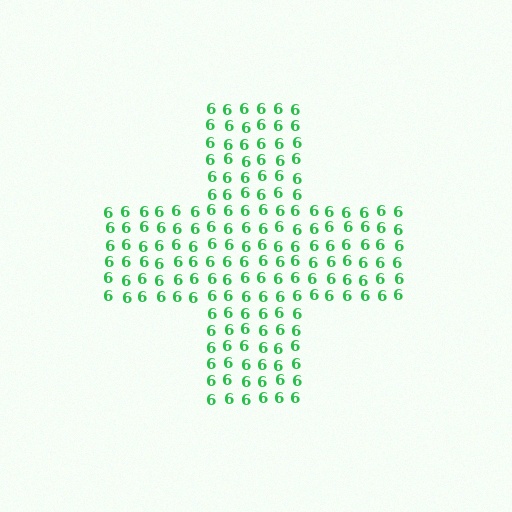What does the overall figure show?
The overall figure shows a cross.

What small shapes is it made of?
It is made of small digit 6's.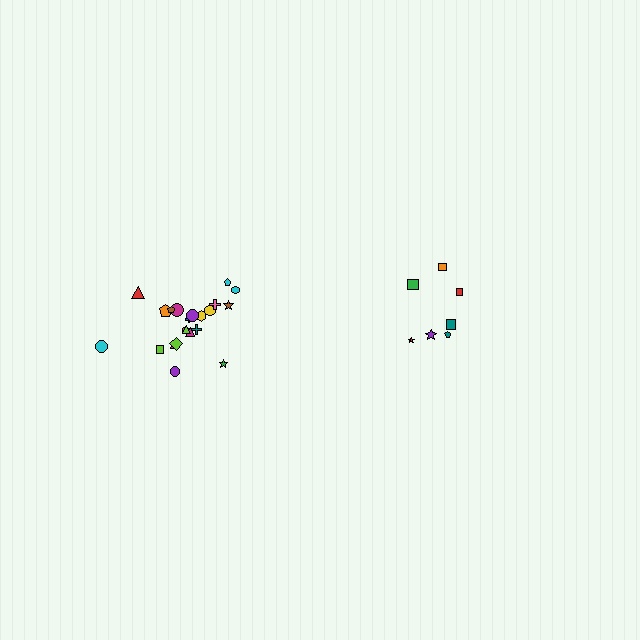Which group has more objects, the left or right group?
The left group.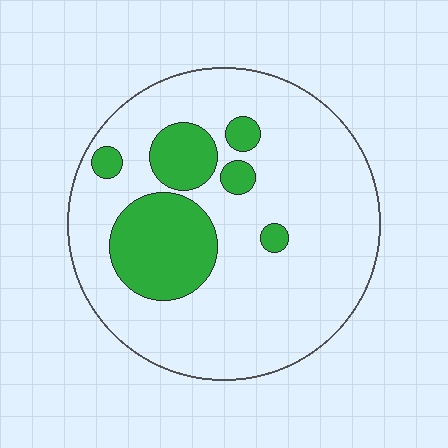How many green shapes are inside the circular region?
6.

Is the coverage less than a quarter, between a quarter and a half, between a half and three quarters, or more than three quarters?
Less than a quarter.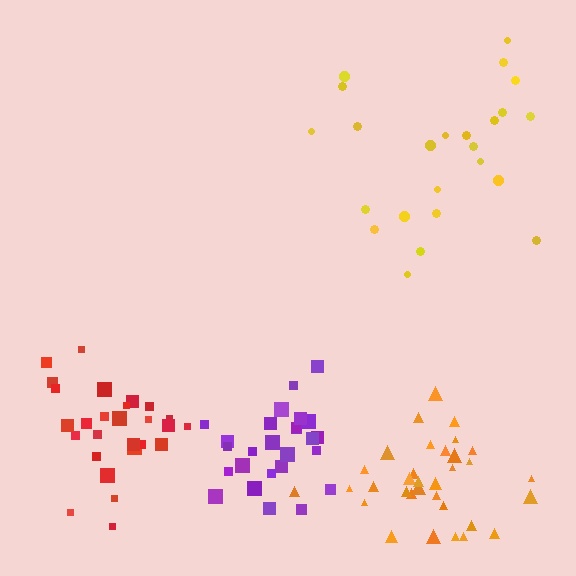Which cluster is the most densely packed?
Orange.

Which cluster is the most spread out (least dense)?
Yellow.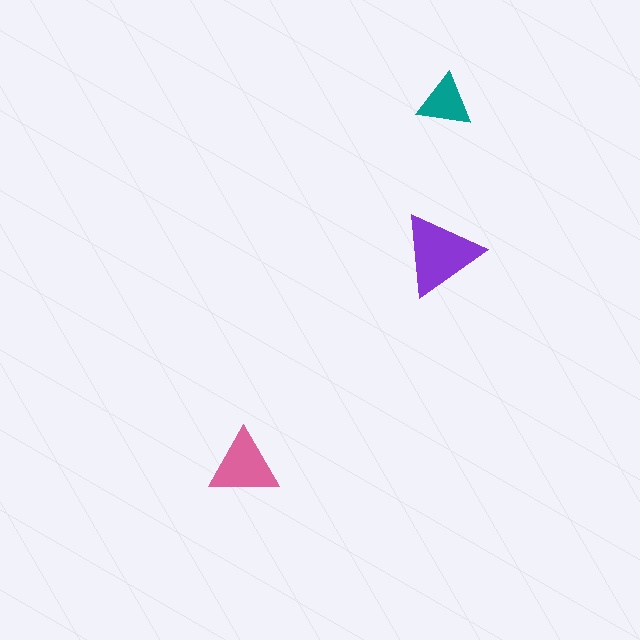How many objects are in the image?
There are 3 objects in the image.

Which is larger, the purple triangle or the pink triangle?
The purple one.